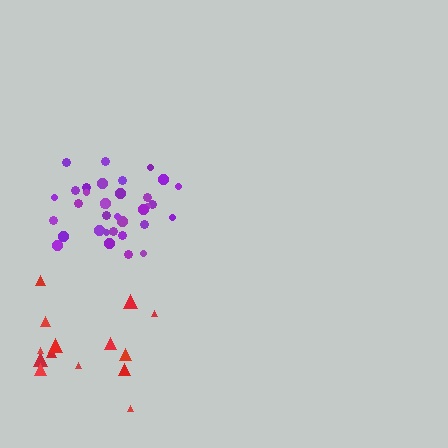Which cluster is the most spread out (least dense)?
Red.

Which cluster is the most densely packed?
Purple.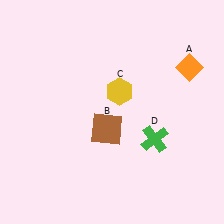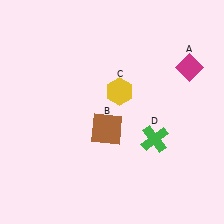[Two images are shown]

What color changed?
The diamond (A) changed from orange in Image 1 to magenta in Image 2.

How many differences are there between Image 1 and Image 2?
There is 1 difference between the two images.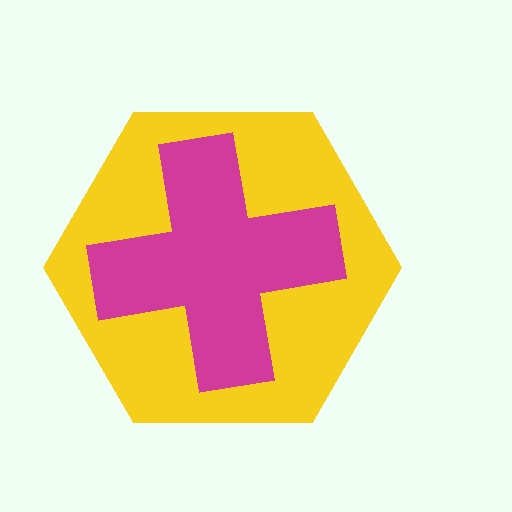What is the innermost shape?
The magenta cross.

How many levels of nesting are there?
2.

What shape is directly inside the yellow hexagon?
The magenta cross.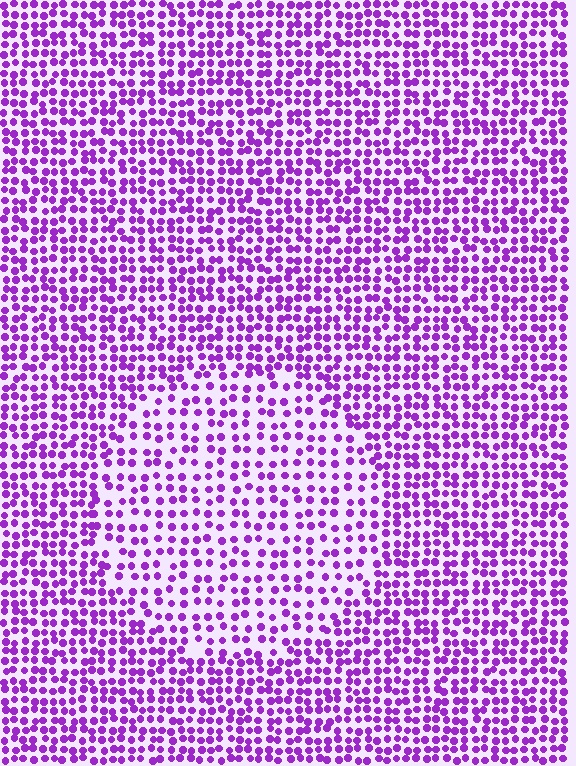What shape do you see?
I see a circle.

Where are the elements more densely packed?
The elements are more densely packed outside the circle boundary.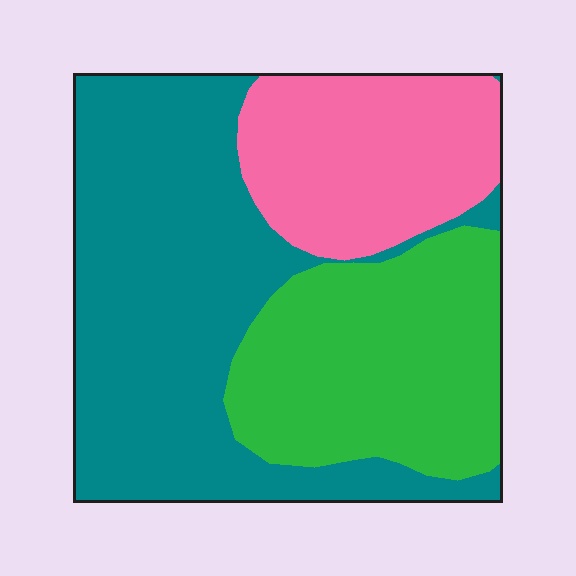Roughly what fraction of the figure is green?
Green takes up between a sixth and a third of the figure.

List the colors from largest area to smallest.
From largest to smallest: teal, green, pink.